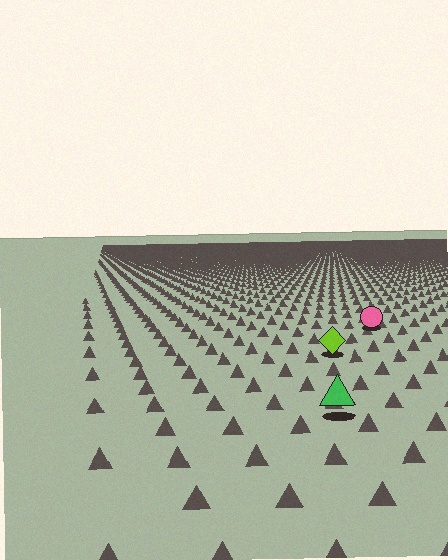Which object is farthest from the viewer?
The pink circle is farthest from the viewer. It appears smaller and the ground texture around it is denser.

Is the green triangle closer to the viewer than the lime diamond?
Yes. The green triangle is closer — you can tell from the texture gradient: the ground texture is coarser near it.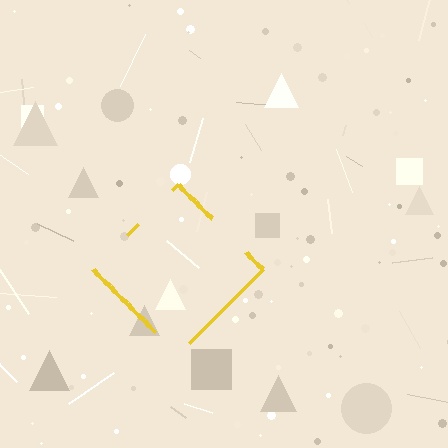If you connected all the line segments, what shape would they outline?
They would outline a diamond.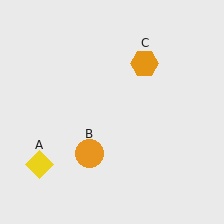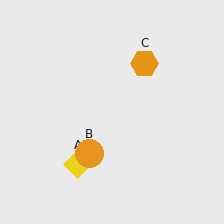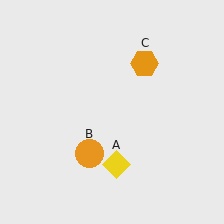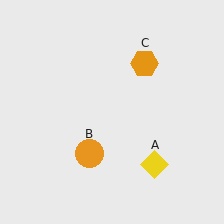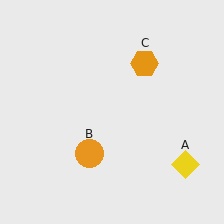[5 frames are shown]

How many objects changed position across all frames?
1 object changed position: yellow diamond (object A).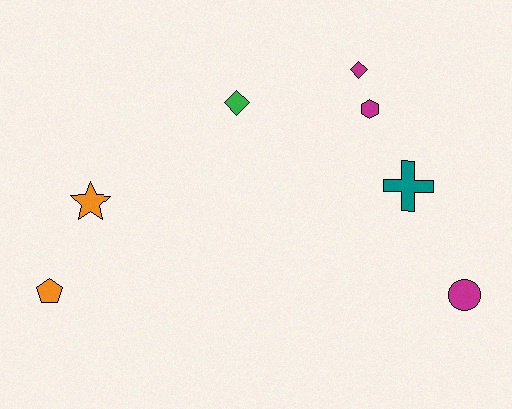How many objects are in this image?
There are 7 objects.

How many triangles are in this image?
There are no triangles.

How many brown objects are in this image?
There are no brown objects.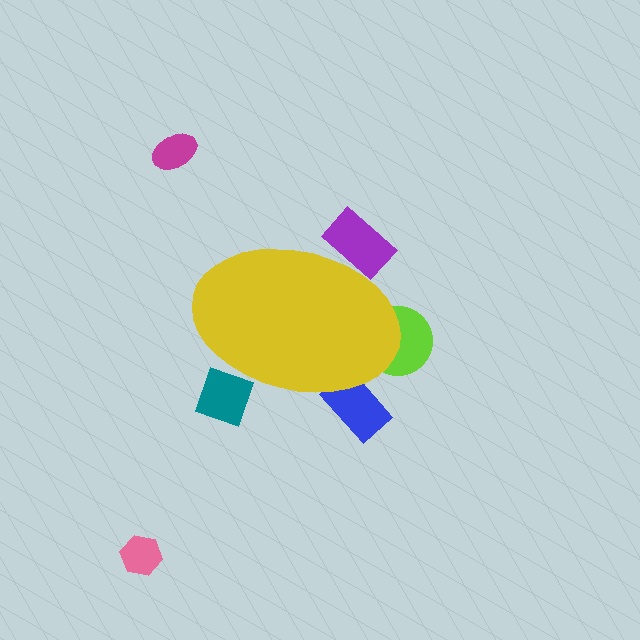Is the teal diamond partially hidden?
Yes, the teal diamond is partially hidden behind the yellow ellipse.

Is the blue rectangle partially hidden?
Yes, the blue rectangle is partially hidden behind the yellow ellipse.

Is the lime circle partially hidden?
Yes, the lime circle is partially hidden behind the yellow ellipse.